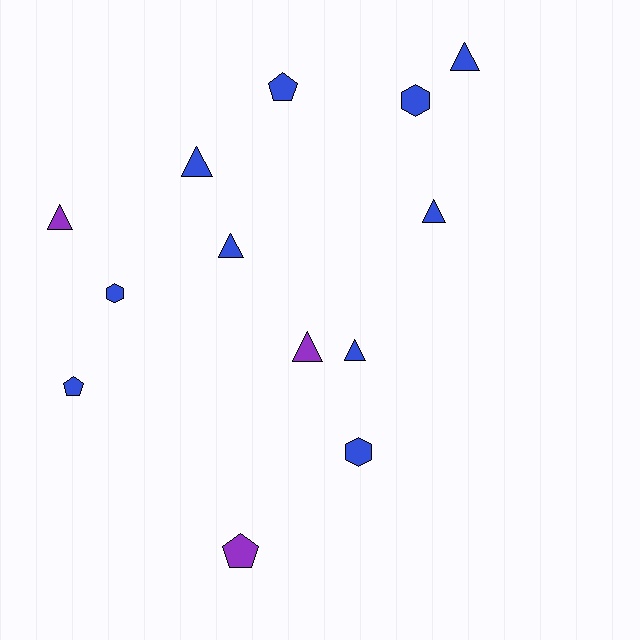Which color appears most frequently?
Blue, with 10 objects.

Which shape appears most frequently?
Triangle, with 7 objects.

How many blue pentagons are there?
There are 2 blue pentagons.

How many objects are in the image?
There are 13 objects.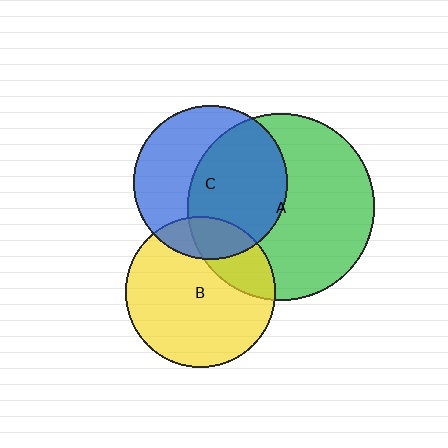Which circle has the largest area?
Circle A (green).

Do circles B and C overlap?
Yes.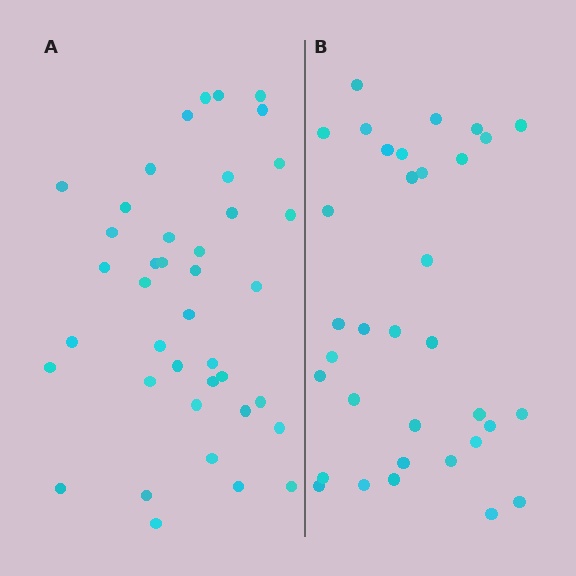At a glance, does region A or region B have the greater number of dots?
Region A (the left region) has more dots.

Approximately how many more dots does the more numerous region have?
Region A has about 6 more dots than region B.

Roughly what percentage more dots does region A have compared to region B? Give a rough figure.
About 20% more.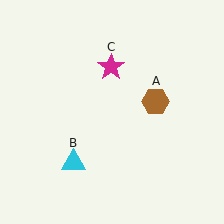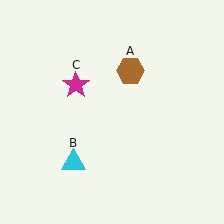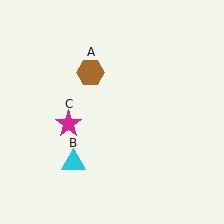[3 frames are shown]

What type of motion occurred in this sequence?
The brown hexagon (object A), magenta star (object C) rotated counterclockwise around the center of the scene.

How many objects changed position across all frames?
2 objects changed position: brown hexagon (object A), magenta star (object C).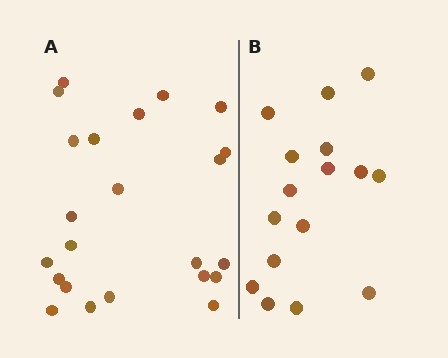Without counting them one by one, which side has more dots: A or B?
Region A (the left region) has more dots.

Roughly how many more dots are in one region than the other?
Region A has roughly 8 or so more dots than region B.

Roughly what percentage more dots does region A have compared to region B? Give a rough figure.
About 45% more.